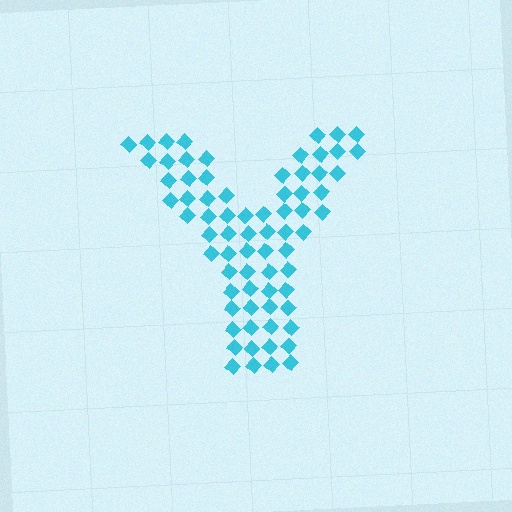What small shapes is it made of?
It is made of small diamonds.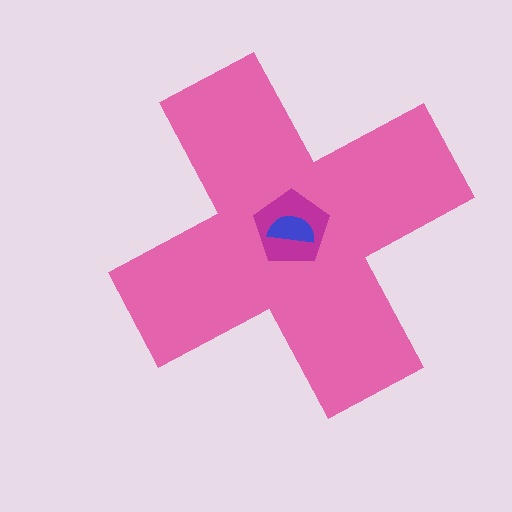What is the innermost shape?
The blue semicircle.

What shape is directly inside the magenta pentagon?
The blue semicircle.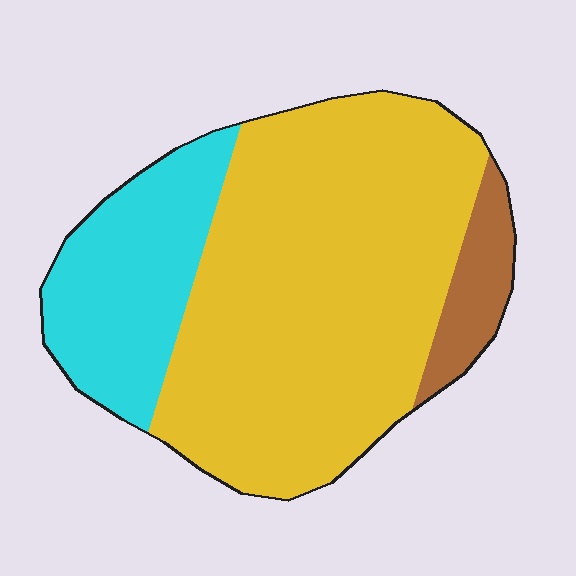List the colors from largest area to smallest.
From largest to smallest: yellow, cyan, brown.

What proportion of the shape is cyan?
Cyan takes up about one quarter (1/4) of the shape.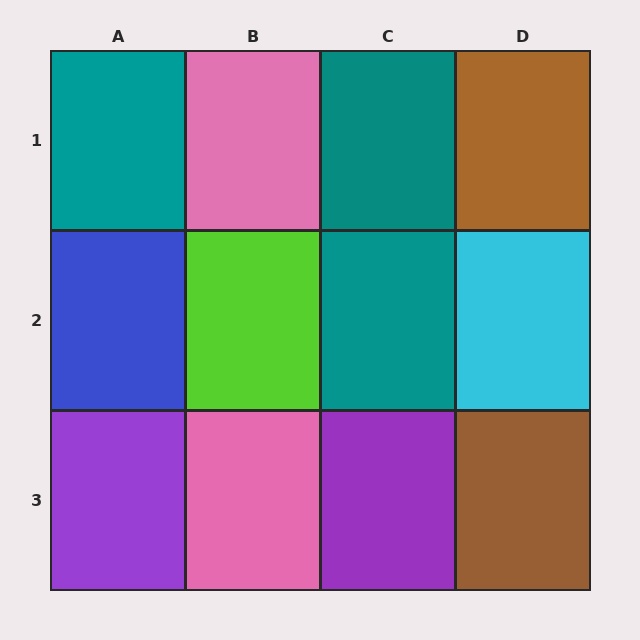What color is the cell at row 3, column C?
Purple.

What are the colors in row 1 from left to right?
Teal, pink, teal, brown.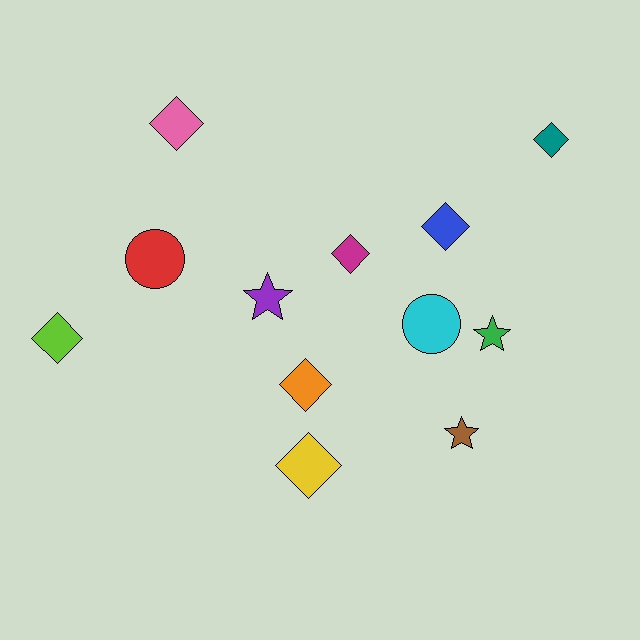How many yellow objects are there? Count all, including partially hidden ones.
There is 1 yellow object.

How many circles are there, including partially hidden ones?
There are 2 circles.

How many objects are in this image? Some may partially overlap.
There are 12 objects.